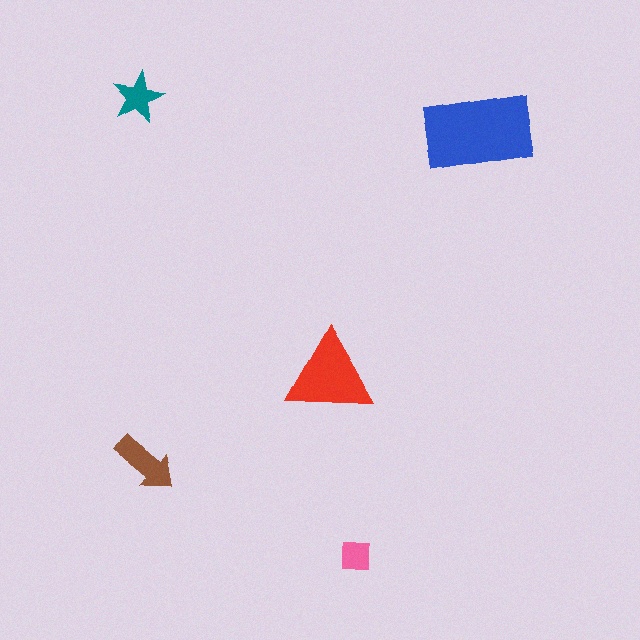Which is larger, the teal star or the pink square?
The teal star.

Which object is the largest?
The blue rectangle.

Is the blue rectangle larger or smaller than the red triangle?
Larger.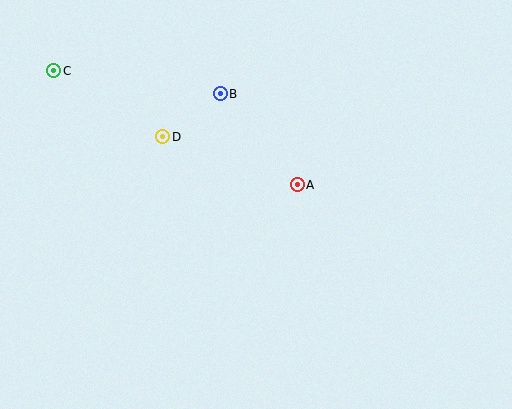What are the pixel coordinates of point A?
Point A is at (297, 185).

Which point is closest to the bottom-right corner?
Point A is closest to the bottom-right corner.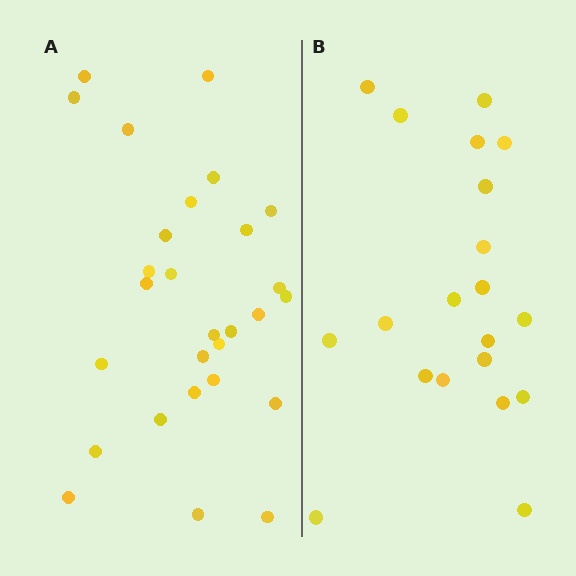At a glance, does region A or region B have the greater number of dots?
Region A (the left region) has more dots.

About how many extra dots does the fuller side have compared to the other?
Region A has roughly 8 or so more dots than region B.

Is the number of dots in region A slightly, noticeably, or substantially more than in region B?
Region A has noticeably more, but not dramatically so. The ratio is roughly 1.4 to 1.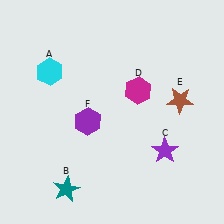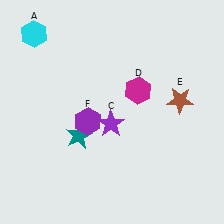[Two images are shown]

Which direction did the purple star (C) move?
The purple star (C) moved left.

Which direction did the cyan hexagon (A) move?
The cyan hexagon (A) moved up.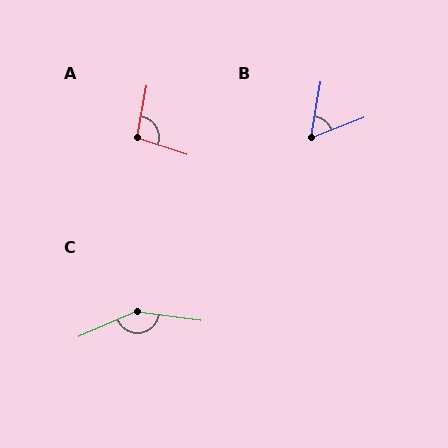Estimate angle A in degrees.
Approximately 98 degrees.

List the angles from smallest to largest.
B (59°), A (98°), C (149°).